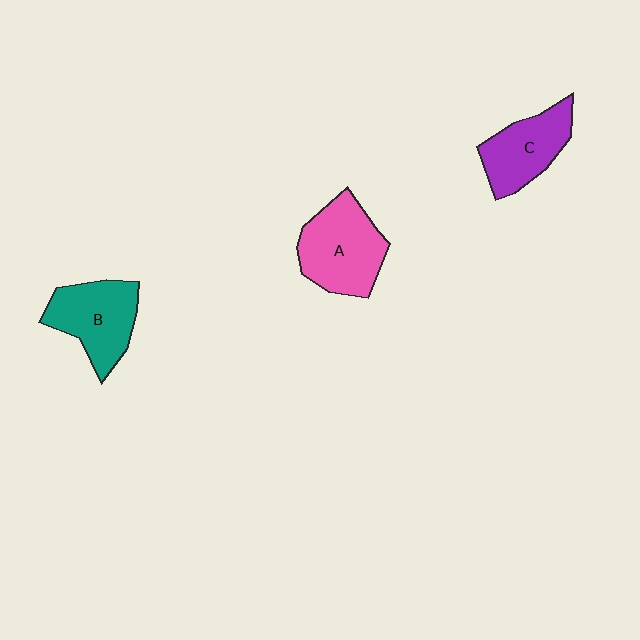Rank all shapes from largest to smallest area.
From largest to smallest: A (pink), B (teal), C (purple).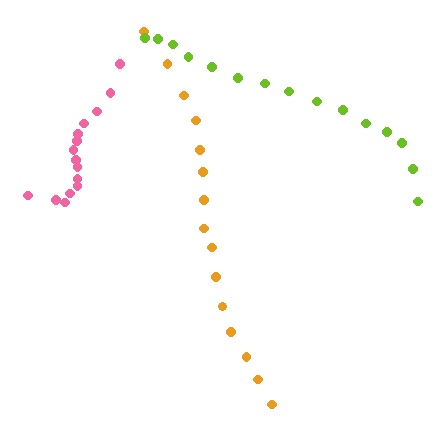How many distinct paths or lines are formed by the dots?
There are 3 distinct paths.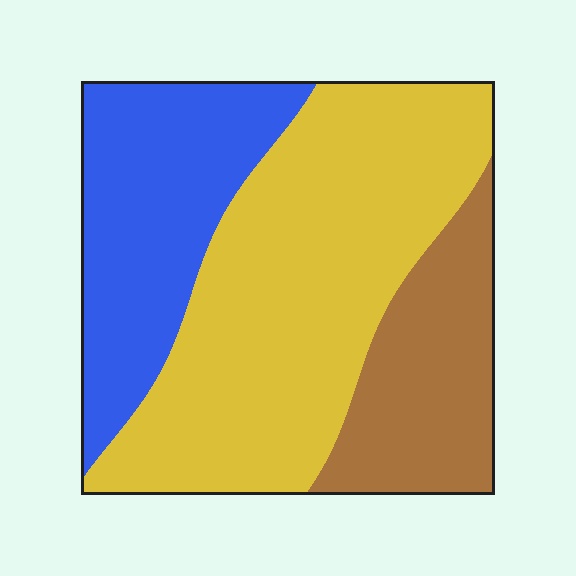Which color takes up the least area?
Brown, at roughly 20%.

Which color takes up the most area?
Yellow, at roughly 50%.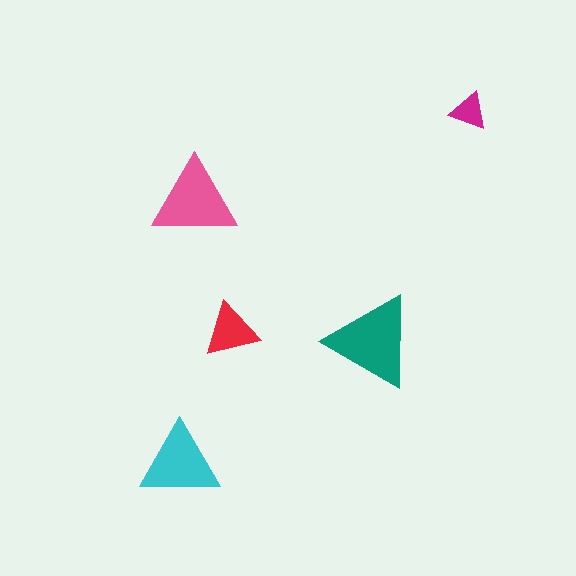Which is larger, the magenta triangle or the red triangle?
The red one.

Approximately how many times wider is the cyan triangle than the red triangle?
About 1.5 times wider.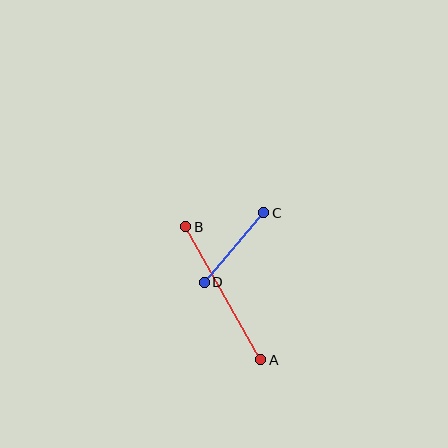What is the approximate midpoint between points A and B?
The midpoint is at approximately (223, 293) pixels.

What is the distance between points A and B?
The distance is approximately 153 pixels.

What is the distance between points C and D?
The distance is approximately 91 pixels.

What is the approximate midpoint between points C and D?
The midpoint is at approximately (234, 247) pixels.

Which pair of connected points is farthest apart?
Points A and B are farthest apart.